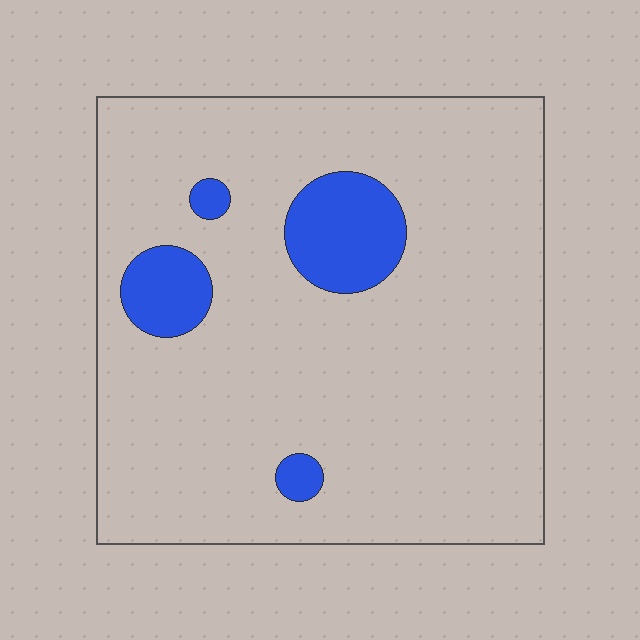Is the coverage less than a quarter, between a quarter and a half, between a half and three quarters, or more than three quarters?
Less than a quarter.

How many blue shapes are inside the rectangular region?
4.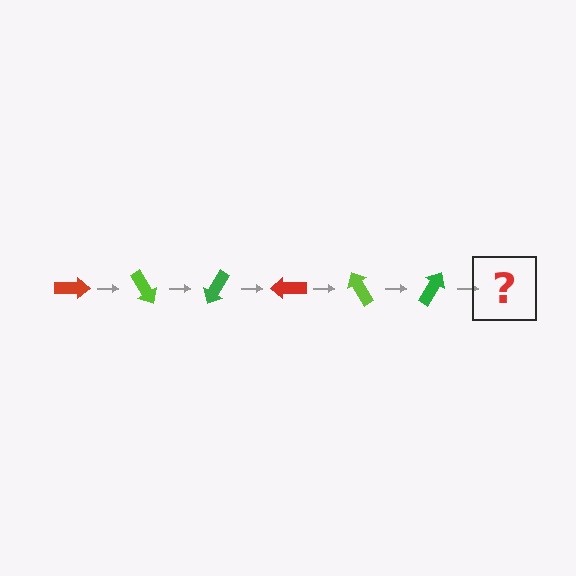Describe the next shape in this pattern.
It should be a red arrow, rotated 360 degrees from the start.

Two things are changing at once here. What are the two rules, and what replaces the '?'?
The two rules are that it rotates 60 degrees each step and the color cycles through red, lime, and green. The '?' should be a red arrow, rotated 360 degrees from the start.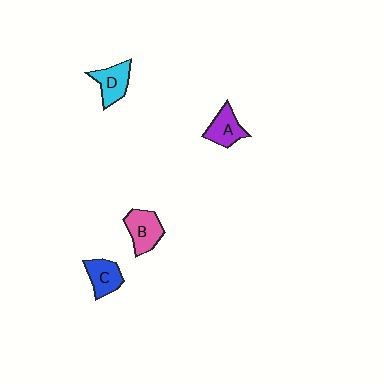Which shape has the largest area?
Shape B (pink).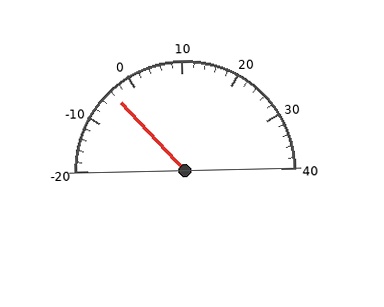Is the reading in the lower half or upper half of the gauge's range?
The reading is in the lower half of the range (-20 to 40).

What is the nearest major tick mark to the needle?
The nearest major tick mark is 0.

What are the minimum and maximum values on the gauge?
The gauge ranges from -20 to 40.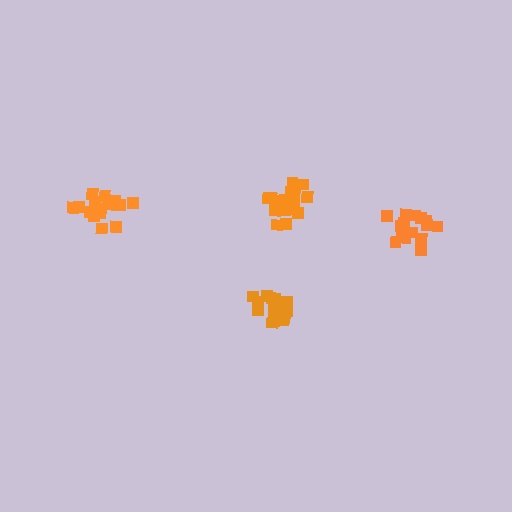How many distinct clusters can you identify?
There are 4 distinct clusters.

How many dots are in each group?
Group 1: 15 dots, Group 2: 16 dots, Group 3: 15 dots, Group 4: 18 dots (64 total).